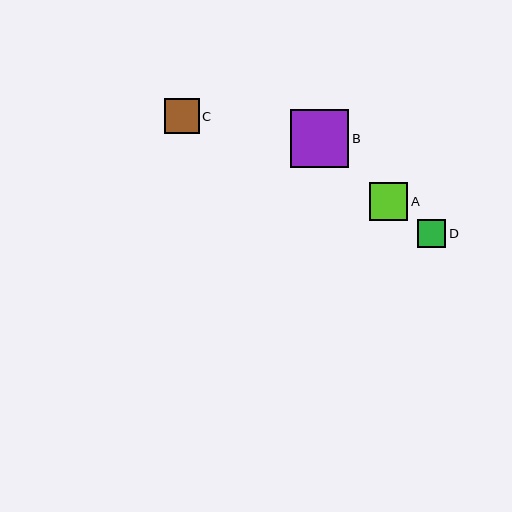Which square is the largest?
Square B is the largest with a size of approximately 58 pixels.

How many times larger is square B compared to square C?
Square B is approximately 1.7 times the size of square C.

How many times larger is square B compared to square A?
Square B is approximately 1.5 times the size of square A.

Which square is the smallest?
Square D is the smallest with a size of approximately 28 pixels.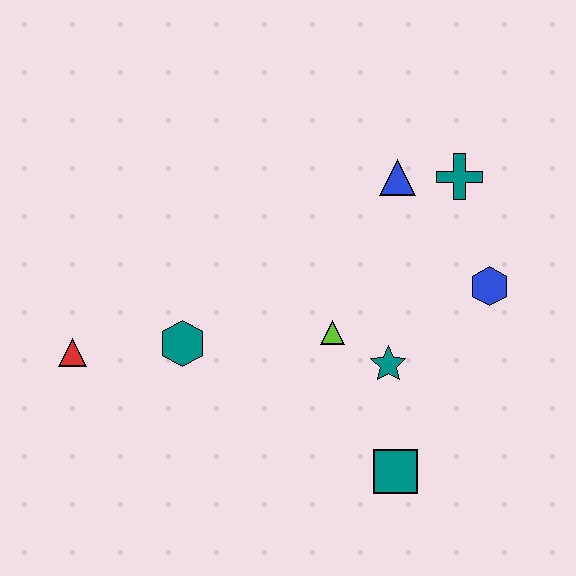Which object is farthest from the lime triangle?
The red triangle is farthest from the lime triangle.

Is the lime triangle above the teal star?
Yes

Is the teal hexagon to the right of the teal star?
No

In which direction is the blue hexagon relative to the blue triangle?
The blue hexagon is below the blue triangle.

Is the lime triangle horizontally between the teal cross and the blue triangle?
No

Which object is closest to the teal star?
The lime triangle is closest to the teal star.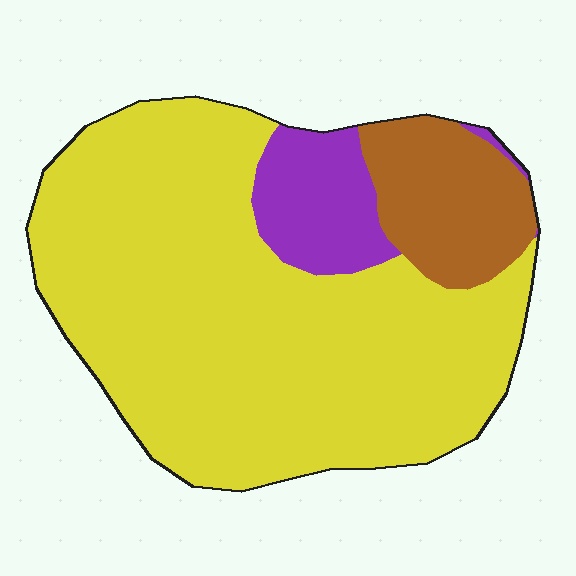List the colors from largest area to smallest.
From largest to smallest: yellow, brown, purple.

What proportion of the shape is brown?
Brown covers 14% of the shape.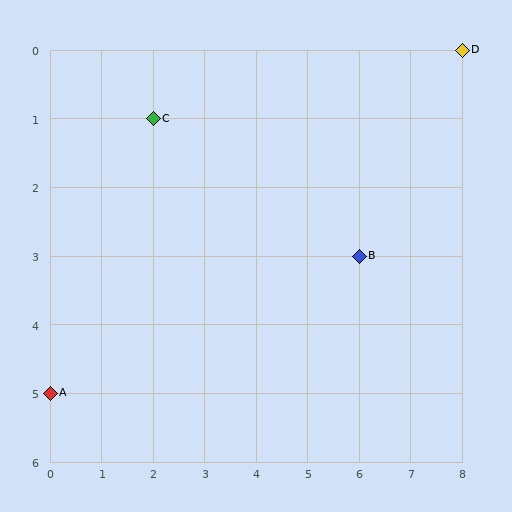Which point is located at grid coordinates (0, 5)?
Point A is at (0, 5).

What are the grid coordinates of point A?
Point A is at grid coordinates (0, 5).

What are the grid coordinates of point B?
Point B is at grid coordinates (6, 3).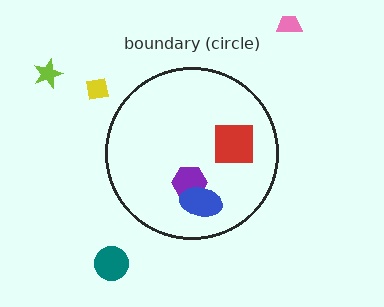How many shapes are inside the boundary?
3 inside, 4 outside.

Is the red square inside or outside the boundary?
Inside.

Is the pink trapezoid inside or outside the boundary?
Outside.